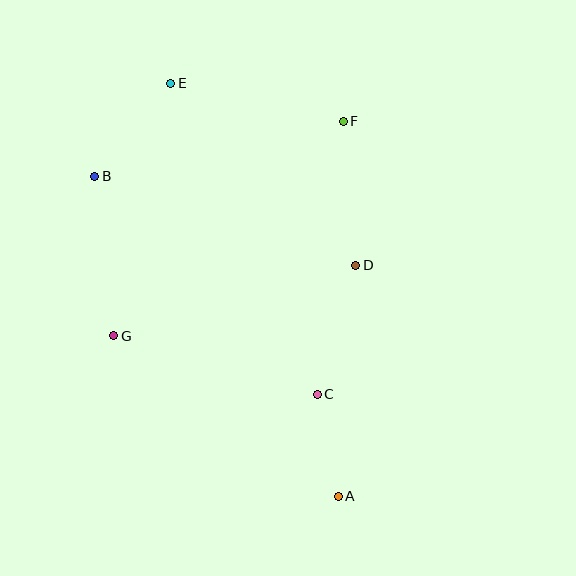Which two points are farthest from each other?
Points A and E are farthest from each other.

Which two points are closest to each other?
Points A and C are closest to each other.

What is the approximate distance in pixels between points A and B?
The distance between A and B is approximately 402 pixels.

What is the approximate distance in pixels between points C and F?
The distance between C and F is approximately 274 pixels.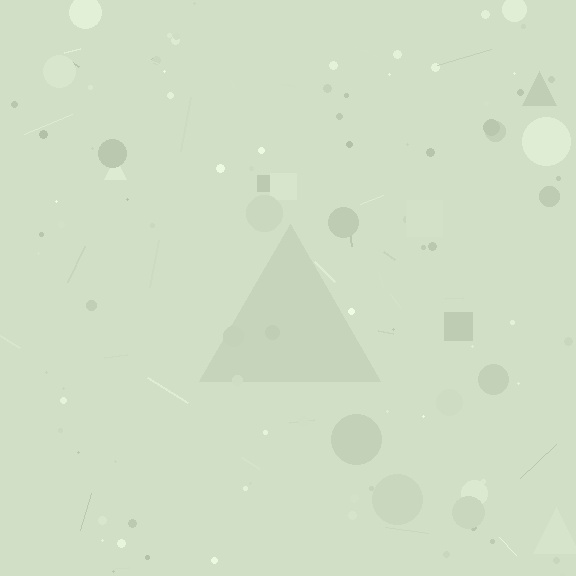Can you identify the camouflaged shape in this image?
The camouflaged shape is a triangle.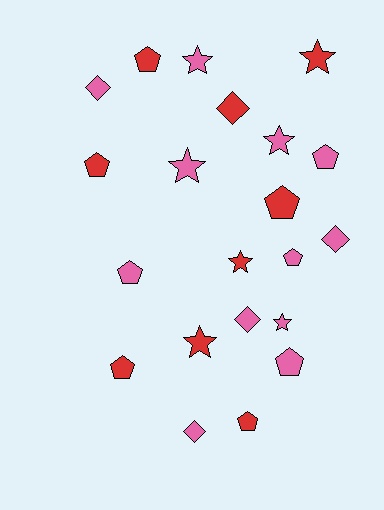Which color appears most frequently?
Pink, with 12 objects.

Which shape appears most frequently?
Pentagon, with 9 objects.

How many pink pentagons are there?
There are 4 pink pentagons.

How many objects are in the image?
There are 21 objects.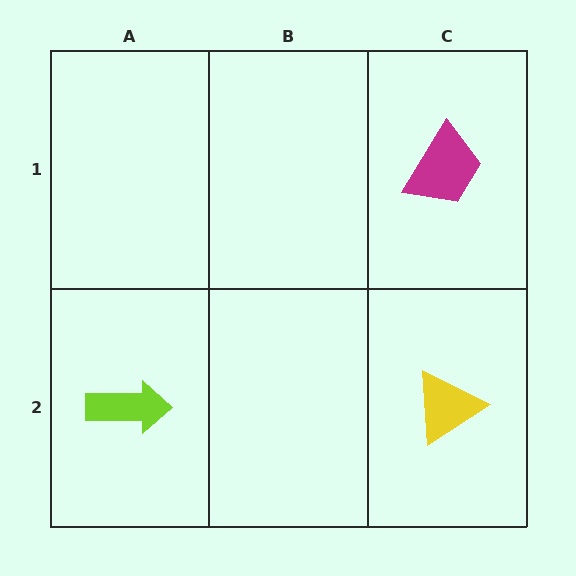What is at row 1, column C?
A magenta trapezoid.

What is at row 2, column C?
A yellow triangle.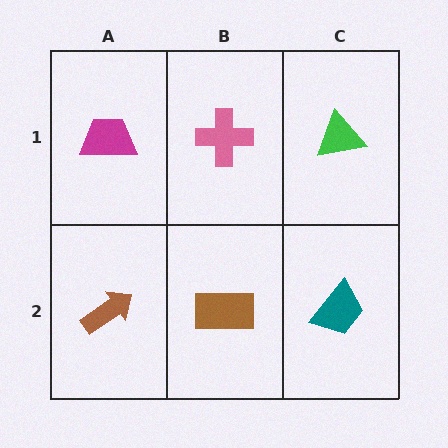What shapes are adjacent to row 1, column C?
A teal trapezoid (row 2, column C), a pink cross (row 1, column B).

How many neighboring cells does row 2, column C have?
2.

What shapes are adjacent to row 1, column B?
A brown rectangle (row 2, column B), a magenta trapezoid (row 1, column A), a green triangle (row 1, column C).